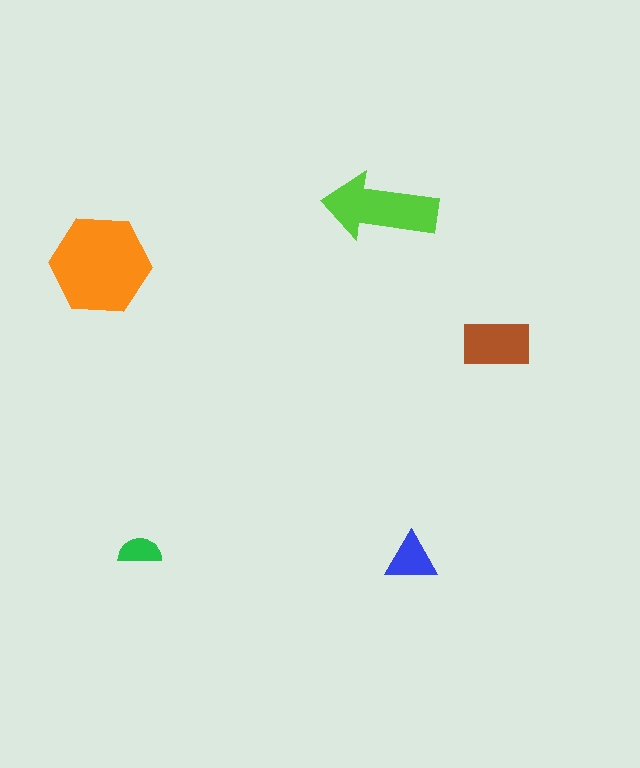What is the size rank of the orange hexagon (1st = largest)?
1st.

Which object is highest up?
The lime arrow is topmost.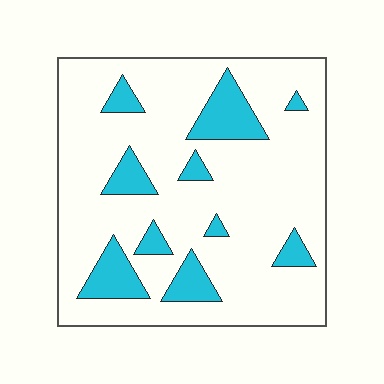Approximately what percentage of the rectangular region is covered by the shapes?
Approximately 15%.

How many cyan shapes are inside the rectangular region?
10.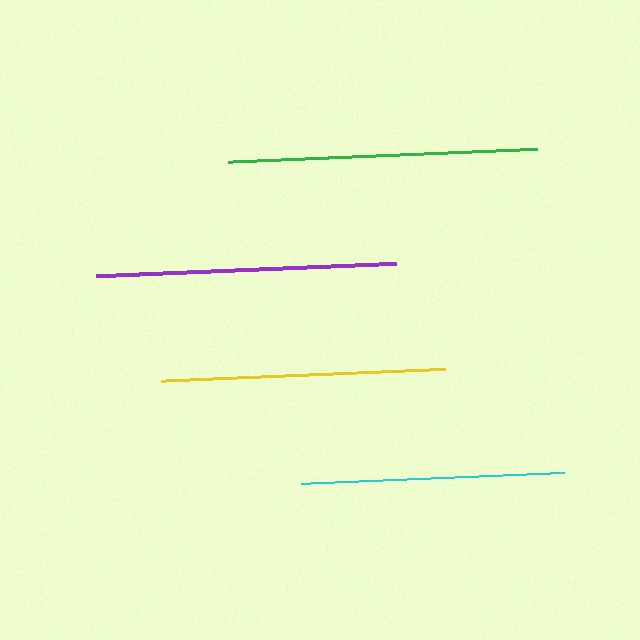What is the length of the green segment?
The green segment is approximately 309 pixels long.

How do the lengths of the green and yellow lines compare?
The green and yellow lines are approximately the same length.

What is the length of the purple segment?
The purple segment is approximately 300 pixels long.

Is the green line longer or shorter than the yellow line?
The green line is longer than the yellow line.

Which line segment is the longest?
The green line is the longest at approximately 309 pixels.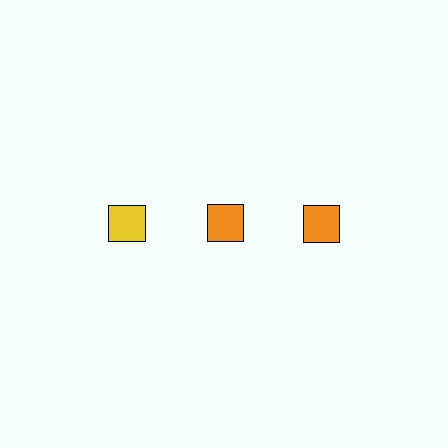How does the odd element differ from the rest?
It has a different color: yellow instead of orange.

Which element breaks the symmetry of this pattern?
The yellow square in the top row, leftmost column breaks the symmetry. All other shapes are orange squares.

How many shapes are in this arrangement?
There are 3 shapes arranged in a grid pattern.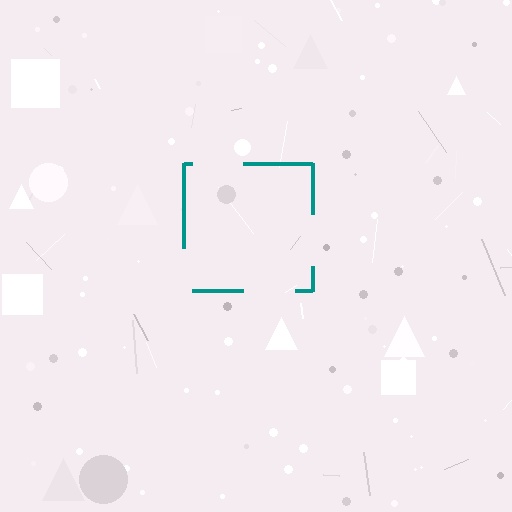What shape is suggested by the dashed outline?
The dashed outline suggests a square.